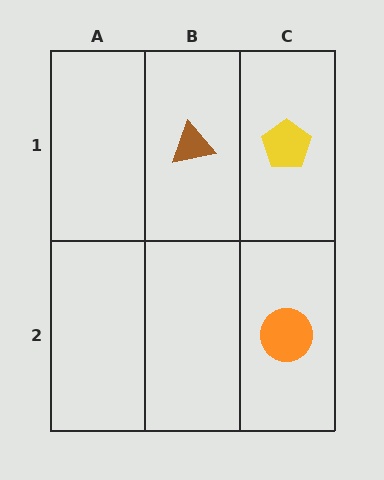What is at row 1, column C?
A yellow pentagon.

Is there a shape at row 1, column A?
No, that cell is empty.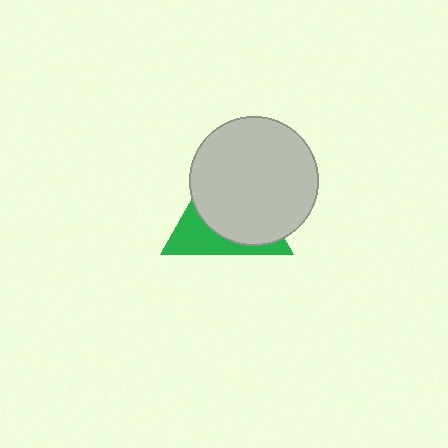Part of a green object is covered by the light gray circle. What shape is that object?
It is a triangle.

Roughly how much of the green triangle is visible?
A small part of it is visible (roughly 34%).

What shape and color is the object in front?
The object in front is a light gray circle.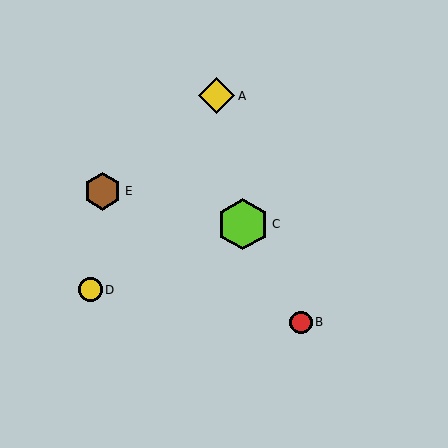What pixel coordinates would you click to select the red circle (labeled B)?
Click at (301, 322) to select the red circle B.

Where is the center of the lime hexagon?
The center of the lime hexagon is at (243, 224).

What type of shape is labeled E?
Shape E is a brown hexagon.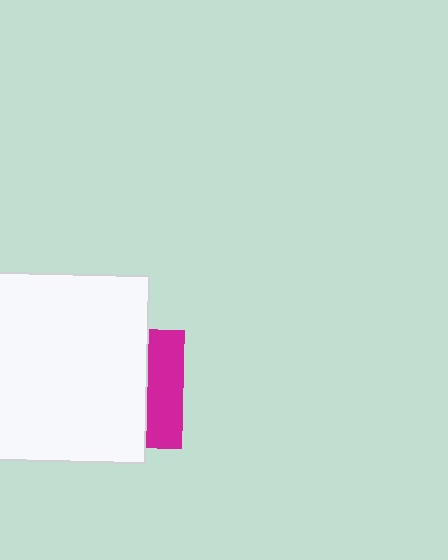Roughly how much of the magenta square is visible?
A small part of it is visible (roughly 31%).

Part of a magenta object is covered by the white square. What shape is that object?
It is a square.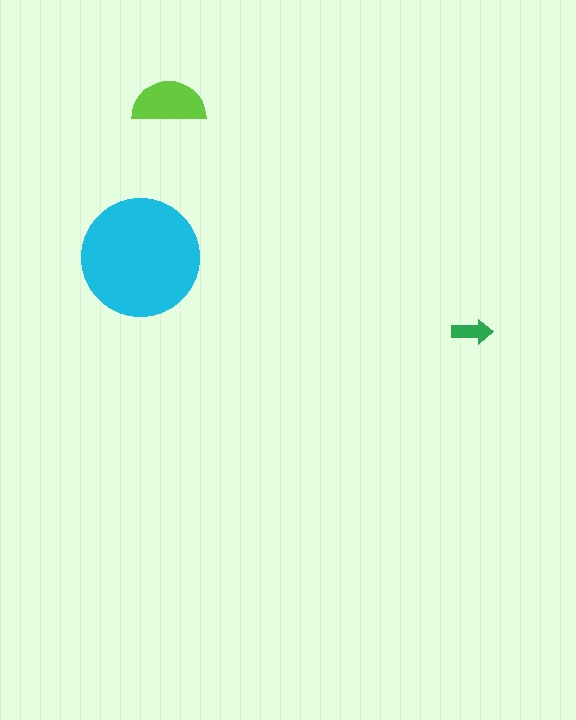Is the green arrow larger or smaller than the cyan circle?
Smaller.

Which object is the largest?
The cyan circle.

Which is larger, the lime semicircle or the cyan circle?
The cyan circle.